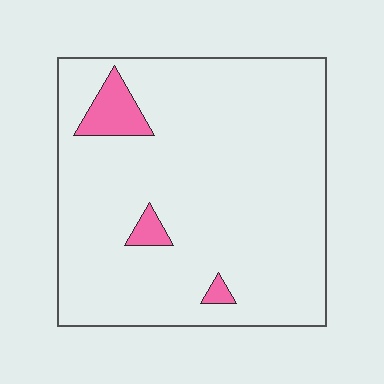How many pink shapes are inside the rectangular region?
3.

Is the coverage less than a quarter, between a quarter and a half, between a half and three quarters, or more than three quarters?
Less than a quarter.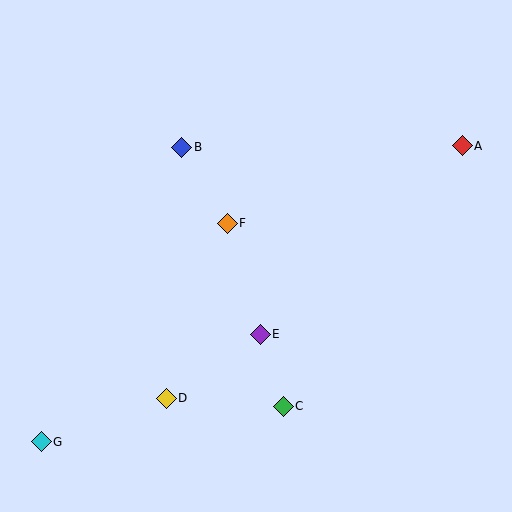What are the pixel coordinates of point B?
Point B is at (182, 147).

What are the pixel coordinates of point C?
Point C is at (283, 406).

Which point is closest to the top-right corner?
Point A is closest to the top-right corner.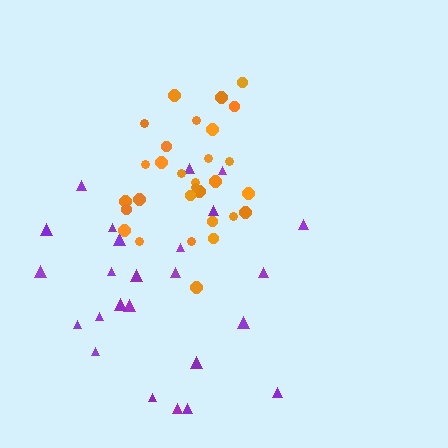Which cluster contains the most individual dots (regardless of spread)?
Orange (30).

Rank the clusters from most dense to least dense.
orange, purple.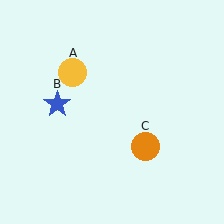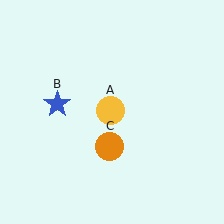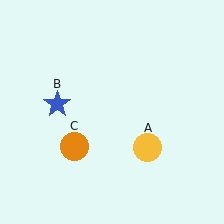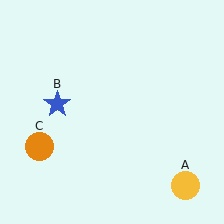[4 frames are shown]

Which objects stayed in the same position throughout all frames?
Blue star (object B) remained stationary.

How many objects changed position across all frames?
2 objects changed position: yellow circle (object A), orange circle (object C).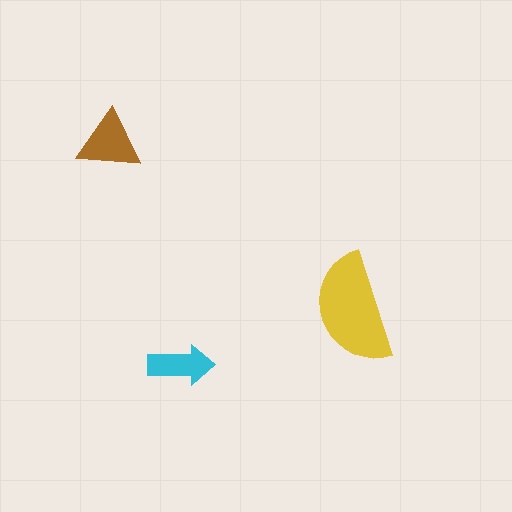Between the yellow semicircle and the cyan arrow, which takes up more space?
The yellow semicircle.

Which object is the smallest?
The cyan arrow.